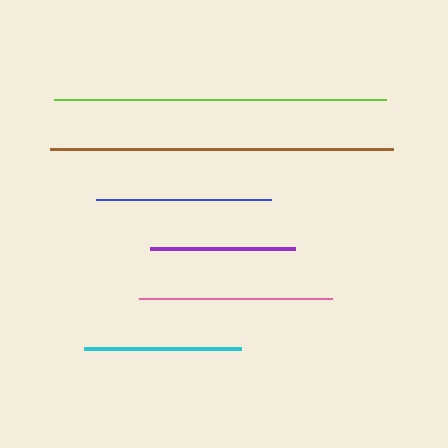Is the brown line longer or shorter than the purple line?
The brown line is longer than the purple line.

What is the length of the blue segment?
The blue segment is approximately 175 pixels long.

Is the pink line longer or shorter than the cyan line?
The pink line is longer than the cyan line.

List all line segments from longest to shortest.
From longest to shortest: brown, lime, pink, blue, cyan, purple.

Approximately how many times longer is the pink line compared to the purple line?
The pink line is approximately 1.3 times the length of the purple line.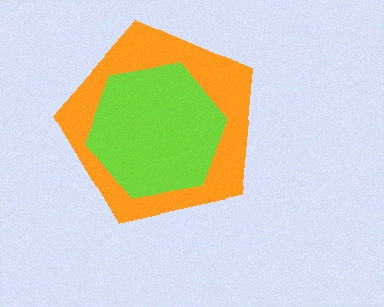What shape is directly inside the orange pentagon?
The lime hexagon.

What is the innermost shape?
The lime hexagon.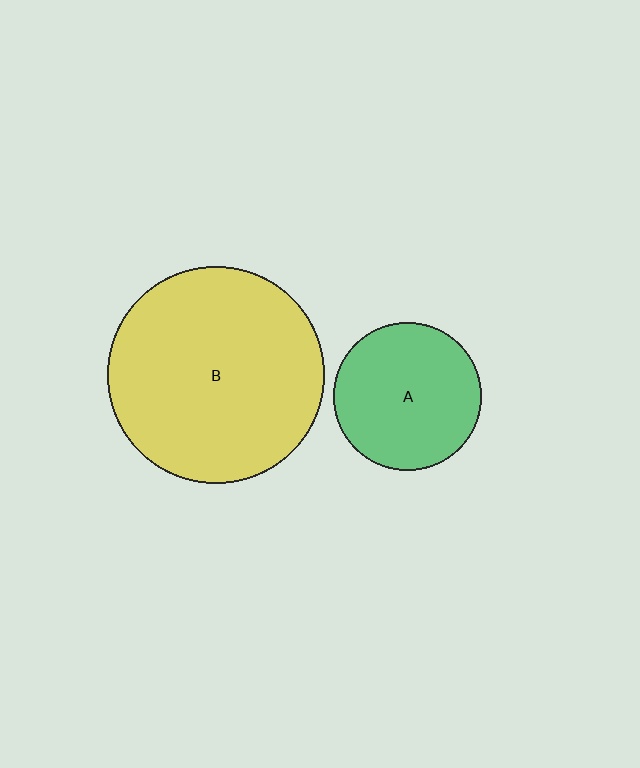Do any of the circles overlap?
No, none of the circles overlap.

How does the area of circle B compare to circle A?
Approximately 2.2 times.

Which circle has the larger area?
Circle B (yellow).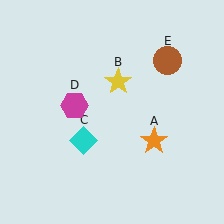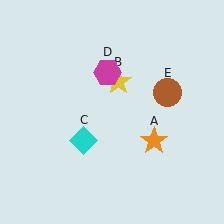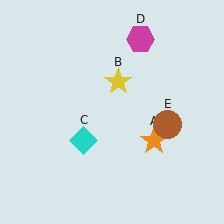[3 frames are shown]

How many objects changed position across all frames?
2 objects changed position: magenta hexagon (object D), brown circle (object E).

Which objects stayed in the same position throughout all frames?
Orange star (object A) and yellow star (object B) and cyan diamond (object C) remained stationary.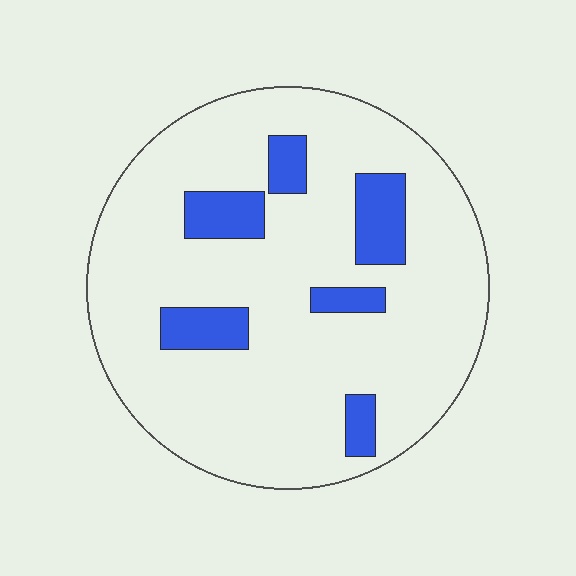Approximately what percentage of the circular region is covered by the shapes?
Approximately 15%.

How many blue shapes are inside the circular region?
6.